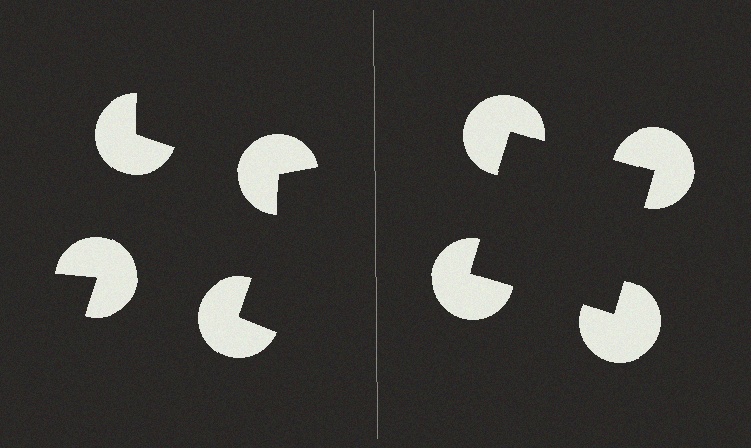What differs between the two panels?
The pac-man discs are positioned identically on both sides; only the wedge orientations differ. On the right they align to a square; on the left they are misaligned.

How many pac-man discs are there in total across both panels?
8 — 4 on each side.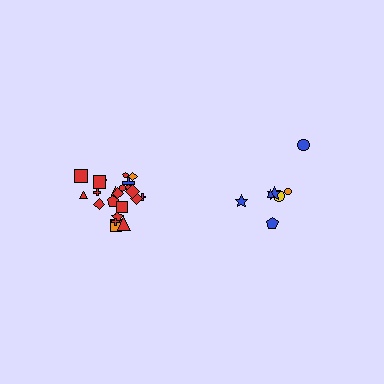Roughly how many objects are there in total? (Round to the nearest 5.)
Roughly 30 objects in total.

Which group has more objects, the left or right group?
The left group.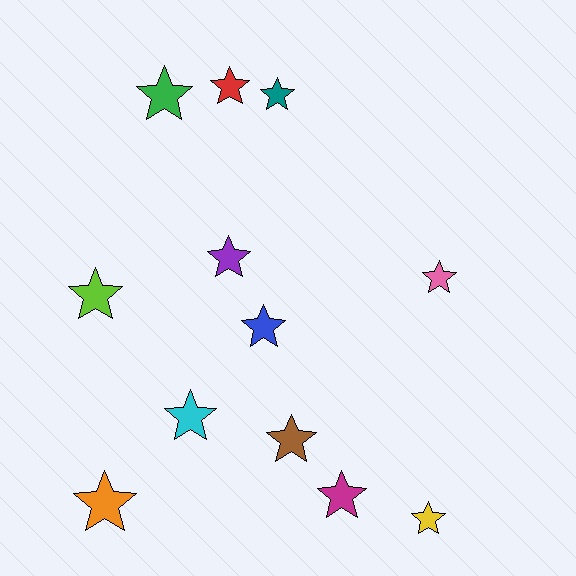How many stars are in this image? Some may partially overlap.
There are 12 stars.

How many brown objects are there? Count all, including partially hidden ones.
There is 1 brown object.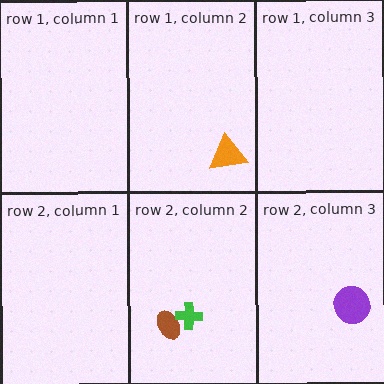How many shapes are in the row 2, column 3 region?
1.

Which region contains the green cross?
The row 2, column 2 region.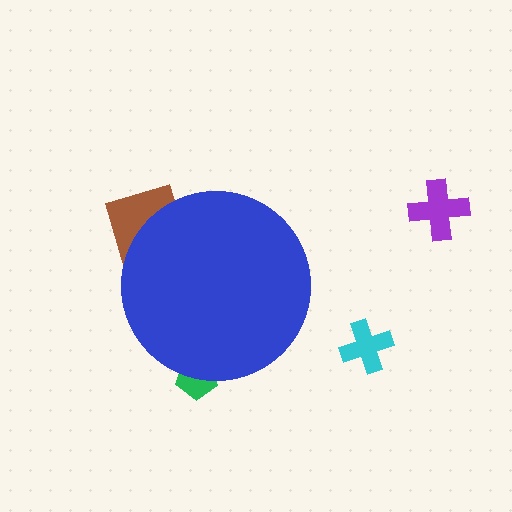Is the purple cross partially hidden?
No, the purple cross is fully visible.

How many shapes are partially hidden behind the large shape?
2 shapes are partially hidden.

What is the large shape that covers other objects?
A blue circle.